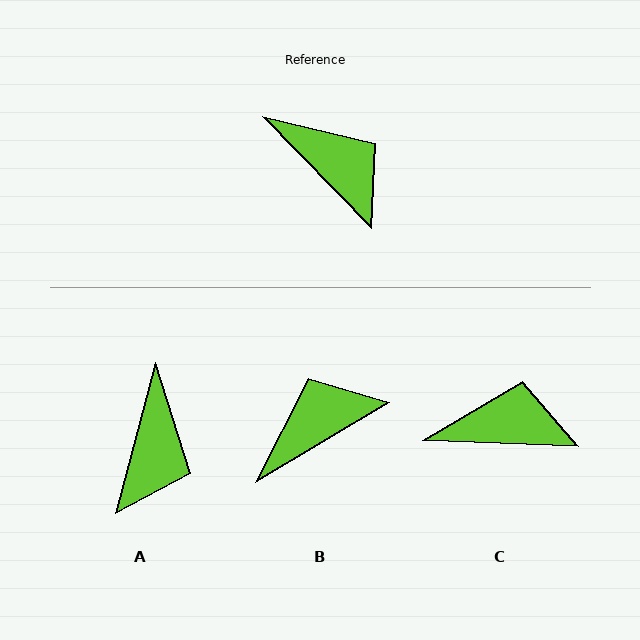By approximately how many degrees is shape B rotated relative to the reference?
Approximately 77 degrees counter-clockwise.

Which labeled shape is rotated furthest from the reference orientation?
B, about 77 degrees away.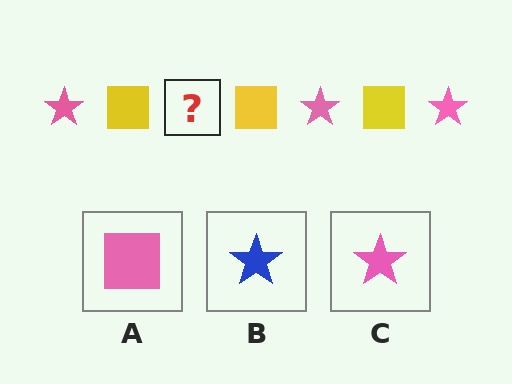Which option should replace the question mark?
Option C.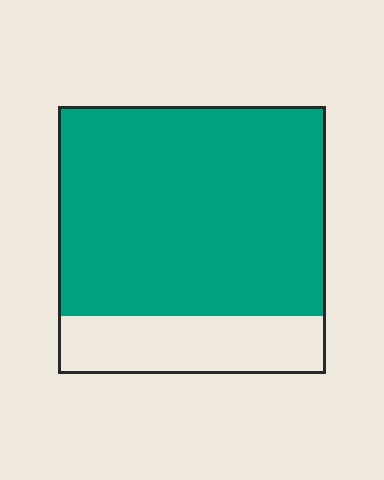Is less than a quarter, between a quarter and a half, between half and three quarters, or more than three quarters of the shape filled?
More than three quarters.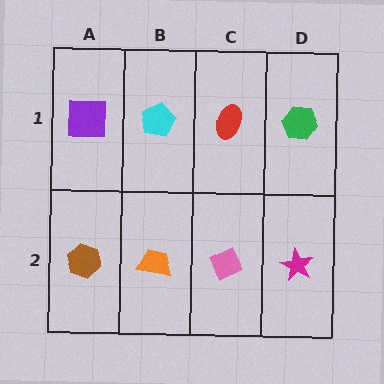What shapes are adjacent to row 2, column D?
A green hexagon (row 1, column D), a pink diamond (row 2, column C).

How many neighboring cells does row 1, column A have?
2.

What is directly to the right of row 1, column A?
A cyan pentagon.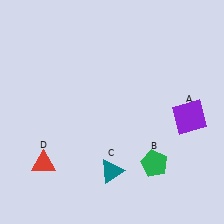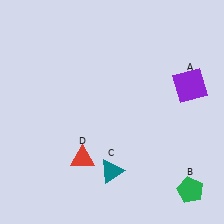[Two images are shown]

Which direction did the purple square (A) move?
The purple square (A) moved up.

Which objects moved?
The objects that moved are: the purple square (A), the green pentagon (B), the red triangle (D).